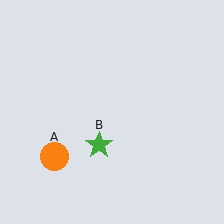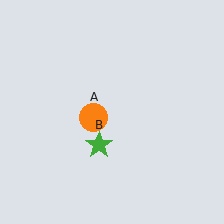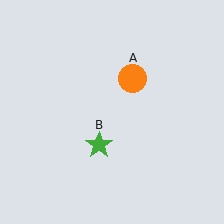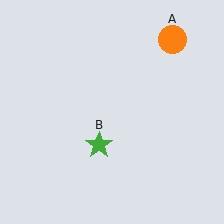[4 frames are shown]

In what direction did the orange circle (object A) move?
The orange circle (object A) moved up and to the right.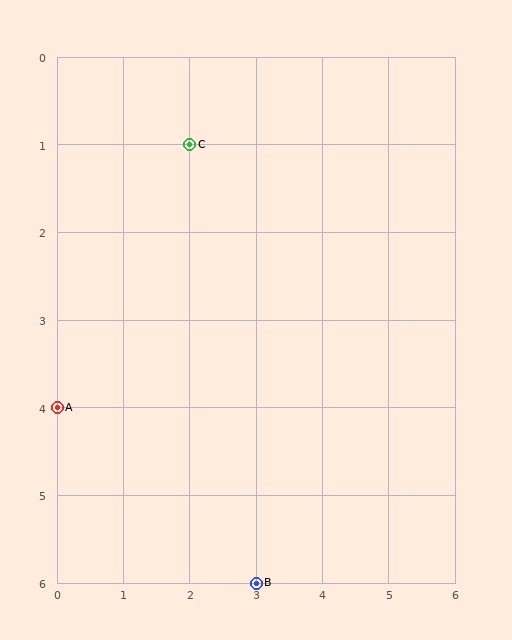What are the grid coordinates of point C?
Point C is at grid coordinates (2, 1).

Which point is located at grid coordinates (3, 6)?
Point B is at (3, 6).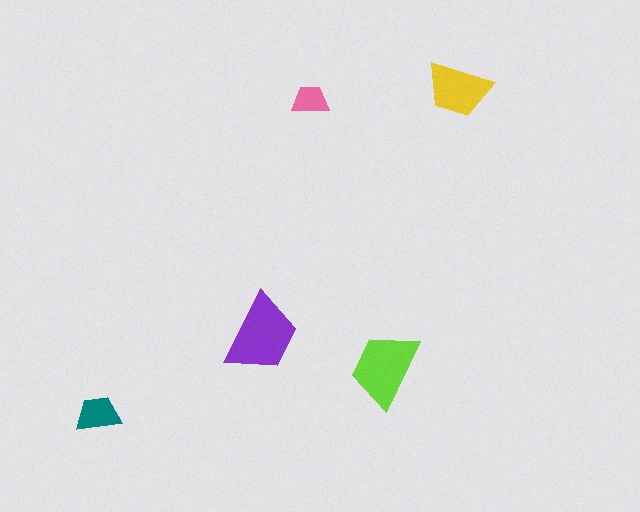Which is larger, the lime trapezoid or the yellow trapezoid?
The lime one.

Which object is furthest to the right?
The yellow trapezoid is rightmost.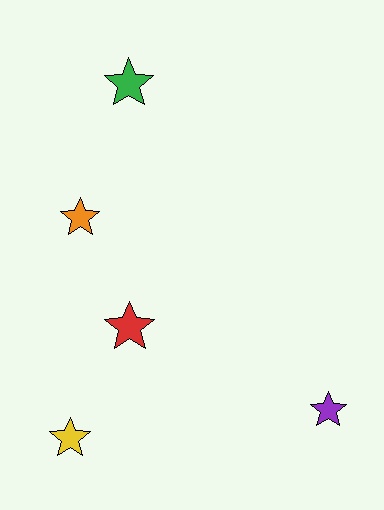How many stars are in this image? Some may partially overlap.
There are 5 stars.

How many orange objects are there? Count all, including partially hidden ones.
There is 1 orange object.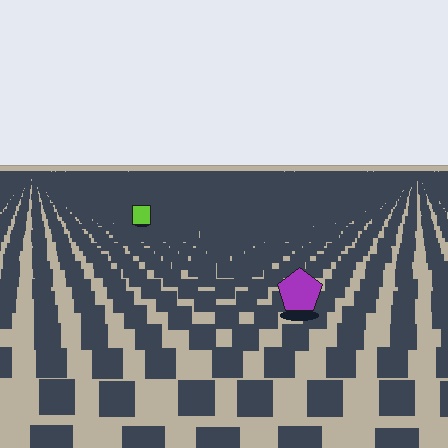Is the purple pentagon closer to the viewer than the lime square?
Yes. The purple pentagon is closer — you can tell from the texture gradient: the ground texture is coarser near it.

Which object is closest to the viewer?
The purple pentagon is closest. The texture marks near it are larger and more spread out.